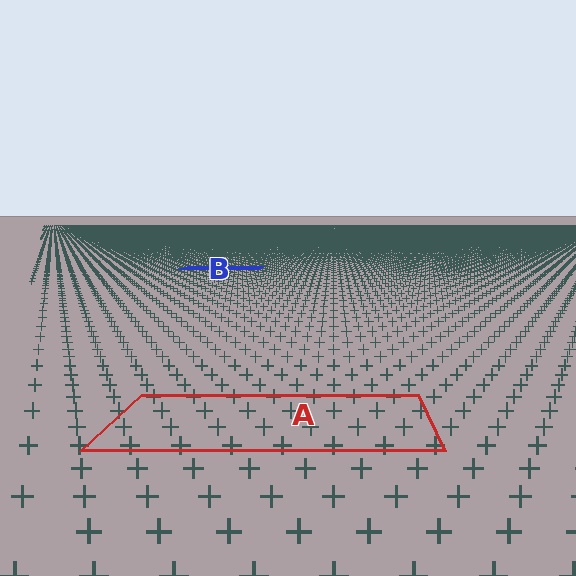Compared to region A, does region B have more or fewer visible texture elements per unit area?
Region B has more texture elements per unit area — they are packed more densely because it is farther away.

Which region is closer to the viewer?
Region A is closer. The texture elements there are larger and more spread out.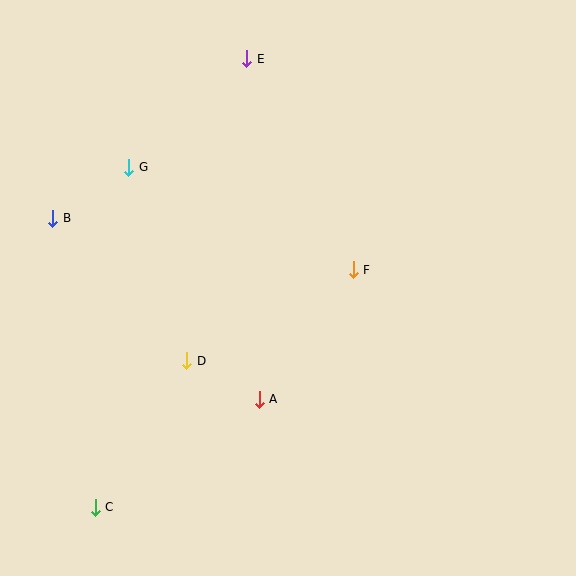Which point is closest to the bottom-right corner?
Point A is closest to the bottom-right corner.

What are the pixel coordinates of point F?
Point F is at (353, 270).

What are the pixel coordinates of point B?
Point B is at (53, 218).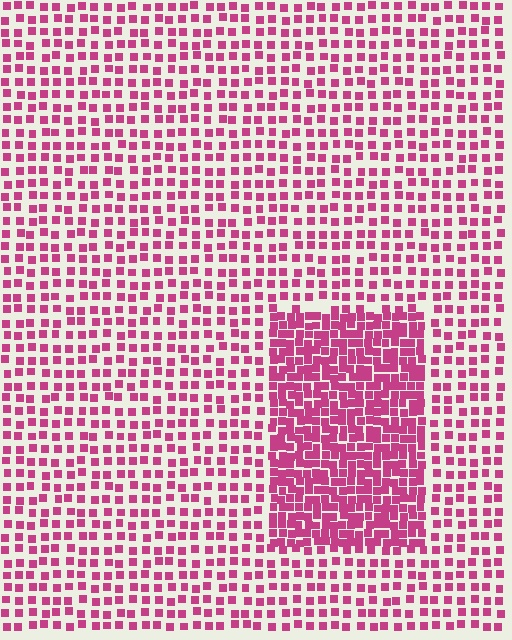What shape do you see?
I see a rectangle.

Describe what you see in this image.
The image contains small magenta elements arranged at two different densities. A rectangle-shaped region is visible where the elements are more densely packed than the surrounding area.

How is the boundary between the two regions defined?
The boundary is defined by a change in element density (approximately 2.1x ratio). All elements are the same color, size, and shape.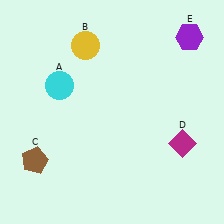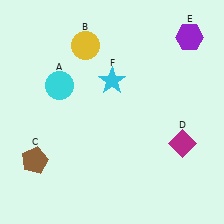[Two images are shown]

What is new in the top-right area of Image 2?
A cyan star (F) was added in the top-right area of Image 2.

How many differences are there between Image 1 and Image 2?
There is 1 difference between the two images.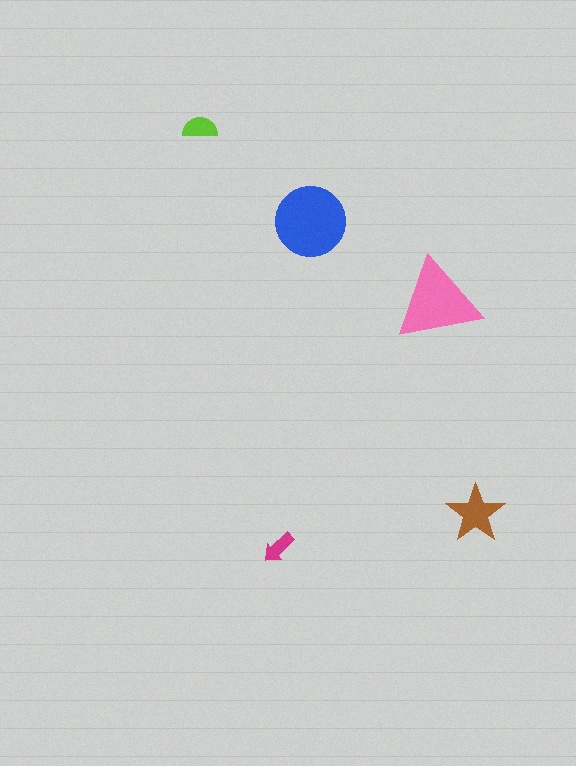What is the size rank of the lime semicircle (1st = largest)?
4th.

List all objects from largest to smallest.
The blue circle, the pink triangle, the brown star, the lime semicircle, the magenta arrow.